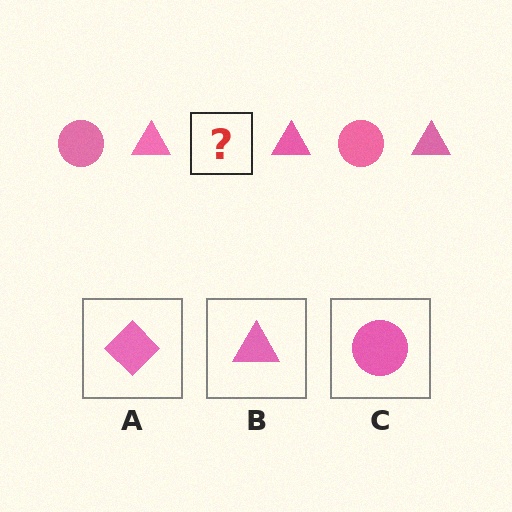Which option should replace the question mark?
Option C.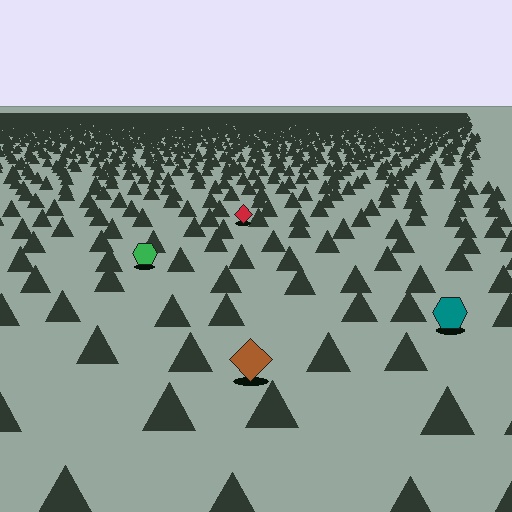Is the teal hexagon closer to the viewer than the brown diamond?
No. The brown diamond is closer — you can tell from the texture gradient: the ground texture is coarser near it.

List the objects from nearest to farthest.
From nearest to farthest: the brown diamond, the teal hexagon, the green hexagon, the red diamond.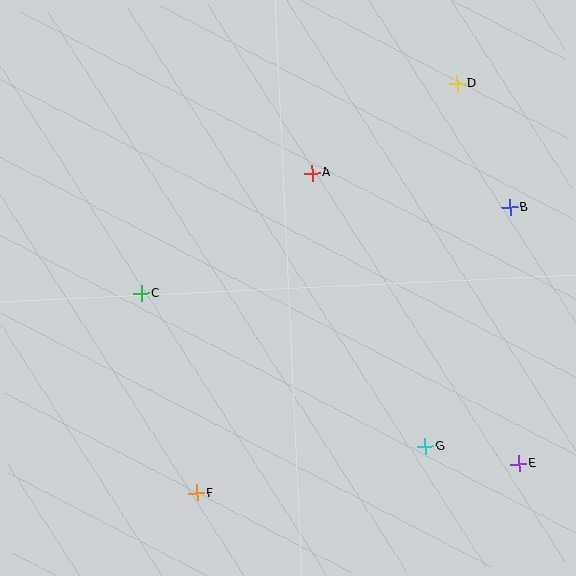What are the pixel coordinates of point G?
Point G is at (425, 447).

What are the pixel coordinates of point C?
Point C is at (141, 294).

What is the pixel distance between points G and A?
The distance between G and A is 296 pixels.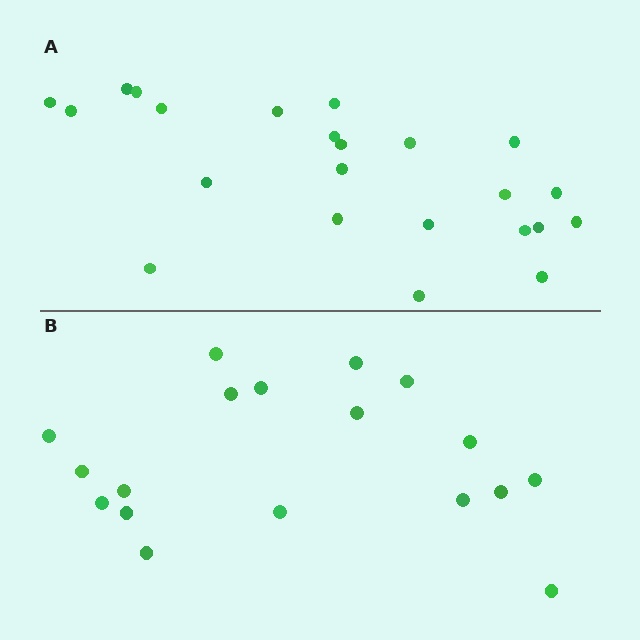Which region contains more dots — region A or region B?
Region A (the top region) has more dots.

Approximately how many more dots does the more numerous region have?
Region A has about 5 more dots than region B.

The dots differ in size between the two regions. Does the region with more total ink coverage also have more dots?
No. Region B has more total ink coverage because its dots are larger, but region A actually contains more individual dots. Total area can be misleading — the number of items is what matters here.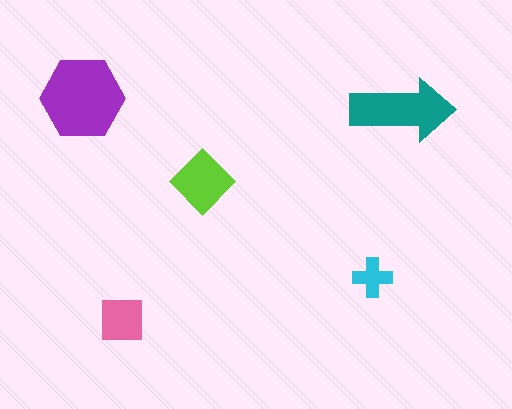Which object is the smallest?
The cyan cross.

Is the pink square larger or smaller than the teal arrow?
Smaller.